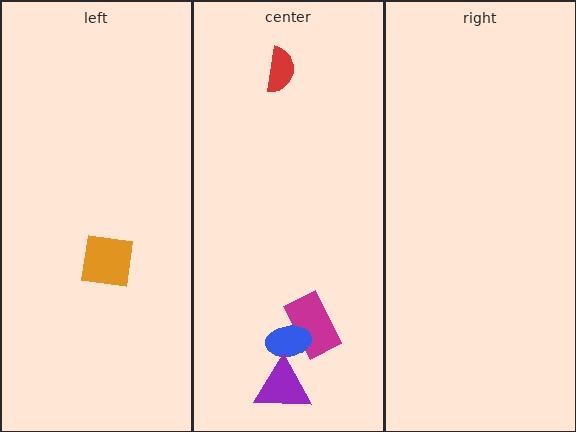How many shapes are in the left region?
1.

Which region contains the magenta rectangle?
The center region.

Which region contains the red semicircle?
The center region.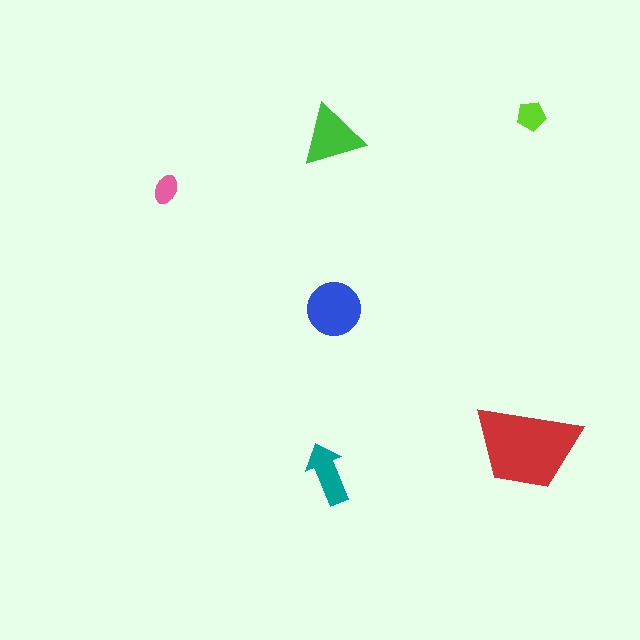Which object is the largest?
The red trapezoid.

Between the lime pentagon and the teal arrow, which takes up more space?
The teal arrow.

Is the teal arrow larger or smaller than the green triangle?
Smaller.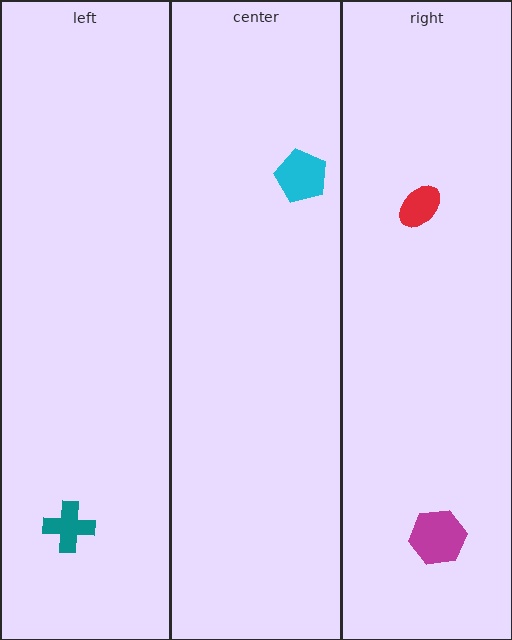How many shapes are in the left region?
1.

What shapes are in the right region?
The magenta hexagon, the red ellipse.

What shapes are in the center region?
The cyan pentagon.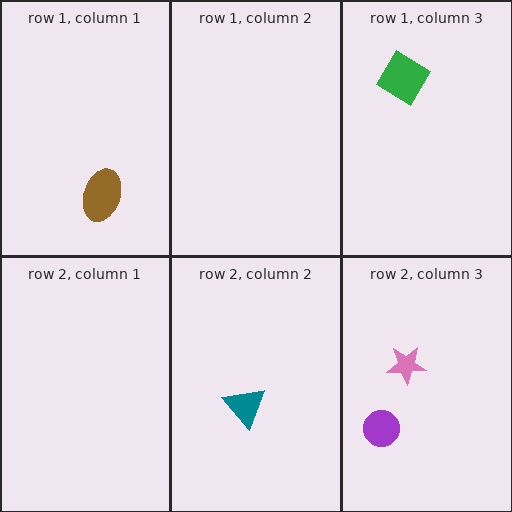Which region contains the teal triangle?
The row 2, column 2 region.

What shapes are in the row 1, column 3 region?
The green diamond.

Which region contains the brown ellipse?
The row 1, column 1 region.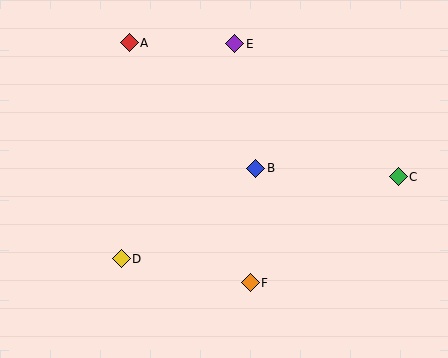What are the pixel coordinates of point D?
Point D is at (121, 259).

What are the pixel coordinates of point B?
Point B is at (256, 168).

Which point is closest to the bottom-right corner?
Point C is closest to the bottom-right corner.